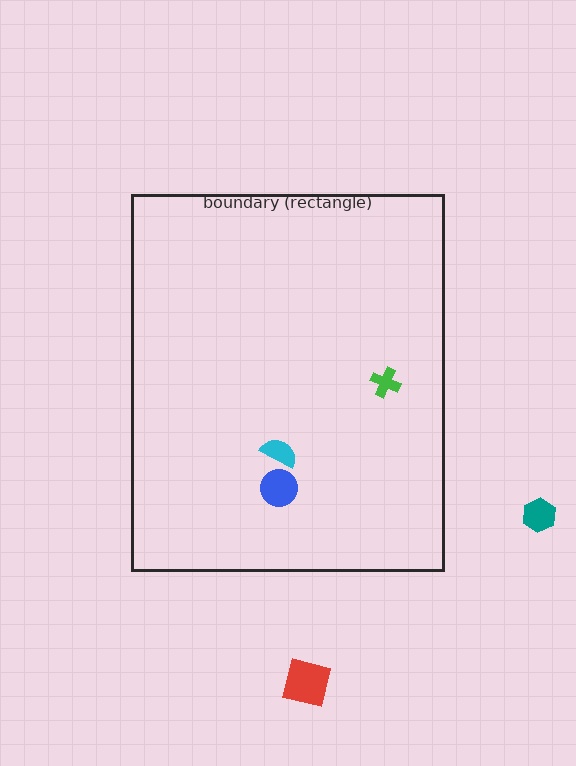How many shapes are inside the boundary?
3 inside, 2 outside.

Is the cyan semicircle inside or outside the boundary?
Inside.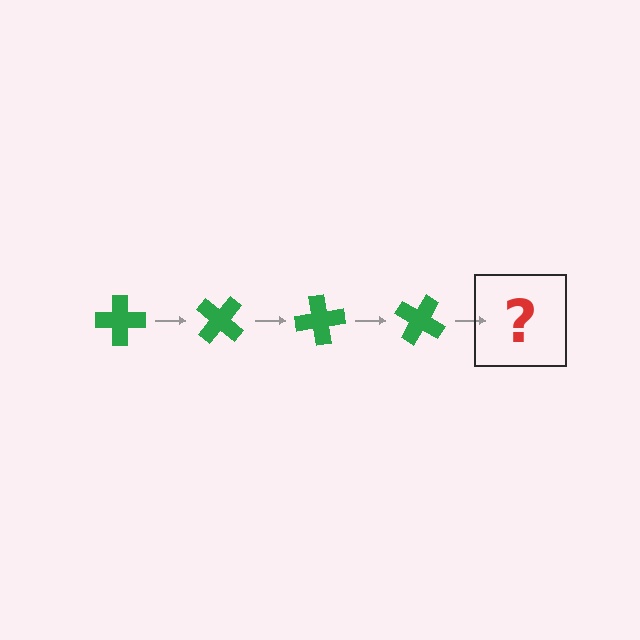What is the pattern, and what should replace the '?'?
The pattern is that the cross rotates 40 degrees each step. The '?' should be a green cross rotated 160 degrees.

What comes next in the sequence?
The next element should be a green cross rotated 160 degrees.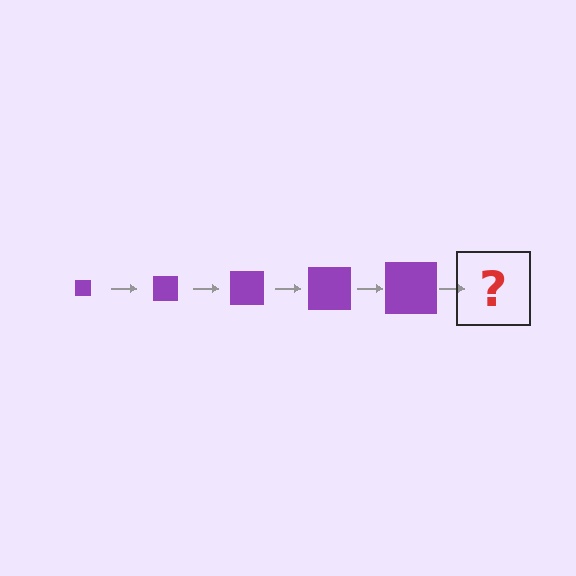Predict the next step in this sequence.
The next step is a purple square, larger than the previous one.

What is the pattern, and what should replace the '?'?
The pattern is that the square gets progressively larger each step. The '?' should be a purple square, larger than the previous one.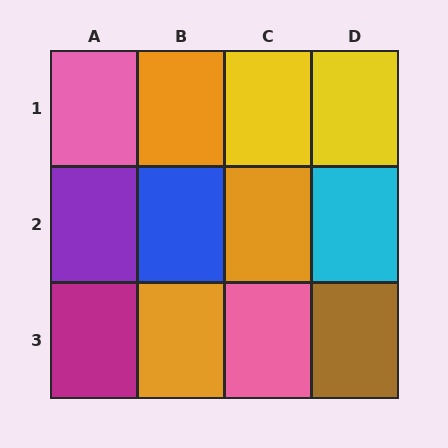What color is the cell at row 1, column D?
Yellow.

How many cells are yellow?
2 cells are yellow.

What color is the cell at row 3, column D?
Brown.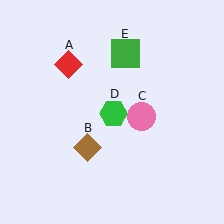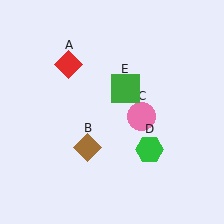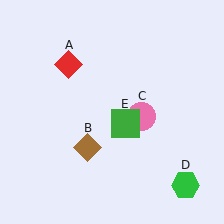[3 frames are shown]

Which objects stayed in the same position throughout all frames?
Red diamond (object A) and brown diamond (object B) and pink circle (object C) remained stationary.